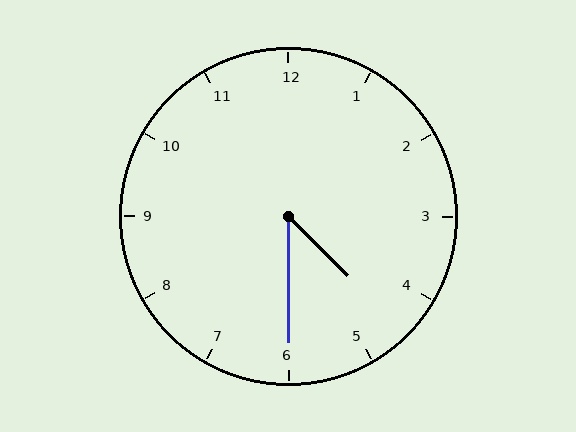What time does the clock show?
4:30.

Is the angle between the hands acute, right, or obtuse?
It is acute.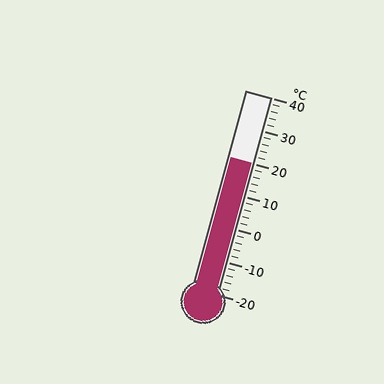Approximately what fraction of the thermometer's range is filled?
The thermometer is filled to approximately 65% of its range.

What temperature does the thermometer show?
The thermometer shows approximately 20°C.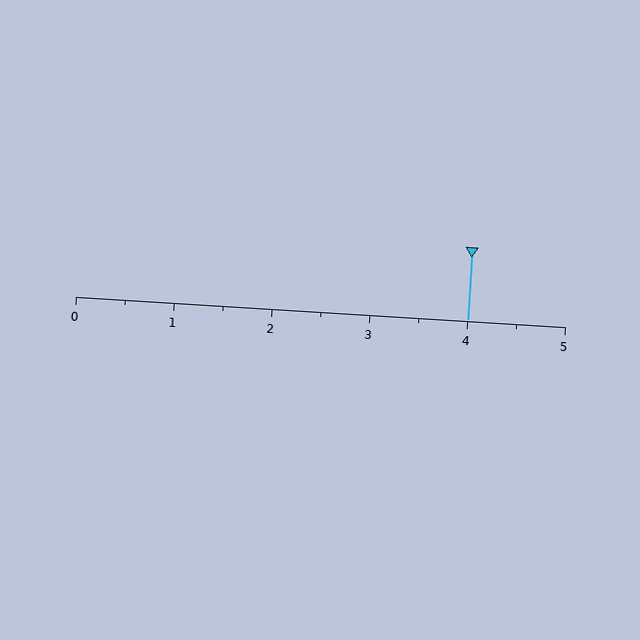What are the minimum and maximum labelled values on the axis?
The axis runs from 0 to 5.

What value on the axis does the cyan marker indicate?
The marker indicates approximately 4.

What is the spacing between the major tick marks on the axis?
The major ticks are spaced 1 apart.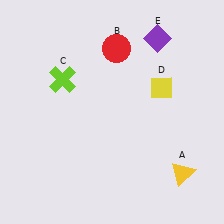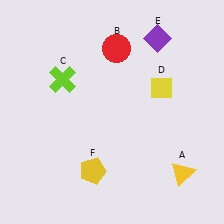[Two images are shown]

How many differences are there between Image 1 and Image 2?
There is 1 difference between the two images.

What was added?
A yellow pentagon (F) was added in Image 2.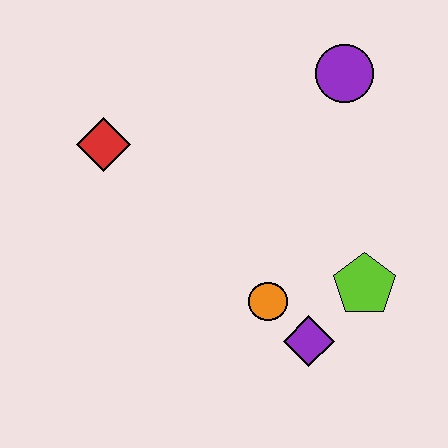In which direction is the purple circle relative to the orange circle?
The purple circle is above the orange circle.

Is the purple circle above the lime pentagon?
Yes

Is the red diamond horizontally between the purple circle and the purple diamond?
No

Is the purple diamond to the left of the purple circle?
Yes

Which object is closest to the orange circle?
The purple diamond is closest to the orange circle.